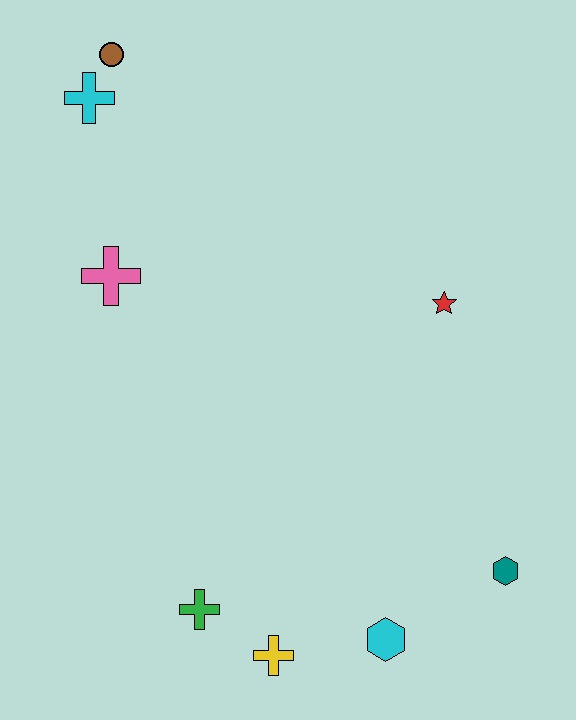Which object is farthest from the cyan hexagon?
The brown circle is farthest from the cyan hexagon.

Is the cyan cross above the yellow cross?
Yes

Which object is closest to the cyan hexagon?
The yellow cross is closest to the cyan hexagon.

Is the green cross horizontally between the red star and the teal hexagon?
No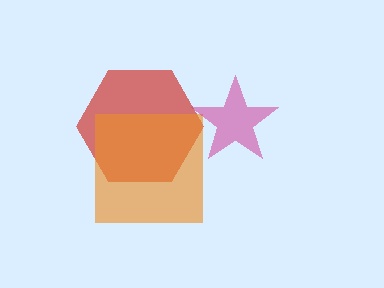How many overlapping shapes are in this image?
There are 3 overlapping shapes in the image.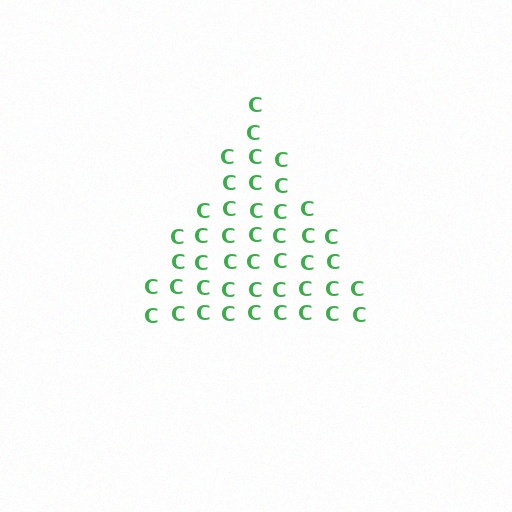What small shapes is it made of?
It is made of small letter C's.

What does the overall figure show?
The overall figure shows a triangle.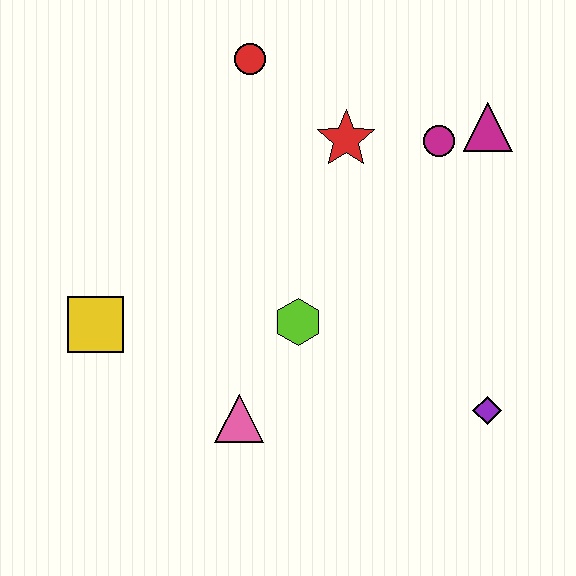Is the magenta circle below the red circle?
Yes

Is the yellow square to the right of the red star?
No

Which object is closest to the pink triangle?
The lime hexagon is closest to the pink triangle.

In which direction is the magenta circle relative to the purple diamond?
The magenta circle is above the purple diamond.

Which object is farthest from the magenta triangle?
The yellow square is farthest from the magenta triangle.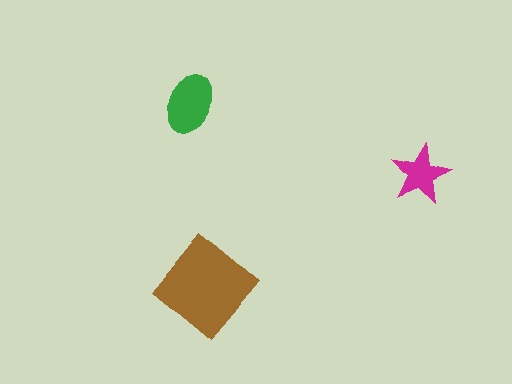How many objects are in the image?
There are 3 objects in the image.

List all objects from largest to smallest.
The brown diamond, the green ellipse, the magenta star.